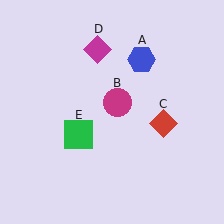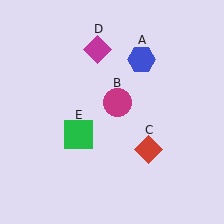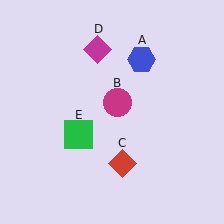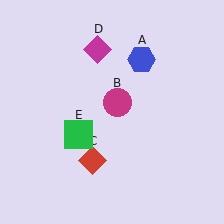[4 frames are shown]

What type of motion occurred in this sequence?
The red diamond (object C) rotated clockwise around the center of the scene.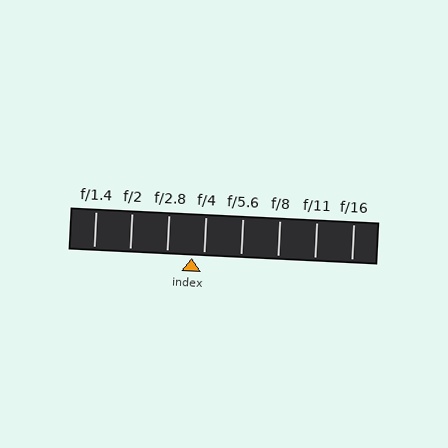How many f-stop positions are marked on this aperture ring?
There are 8 f-stop positions marked.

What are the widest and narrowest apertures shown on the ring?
The widest aperture shown is f/1.4 and the narrowest is f/16.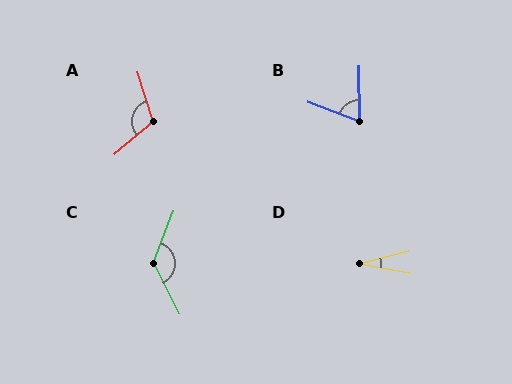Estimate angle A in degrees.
Approximately 113 degrees.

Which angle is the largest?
C, at approximately 133 degrees.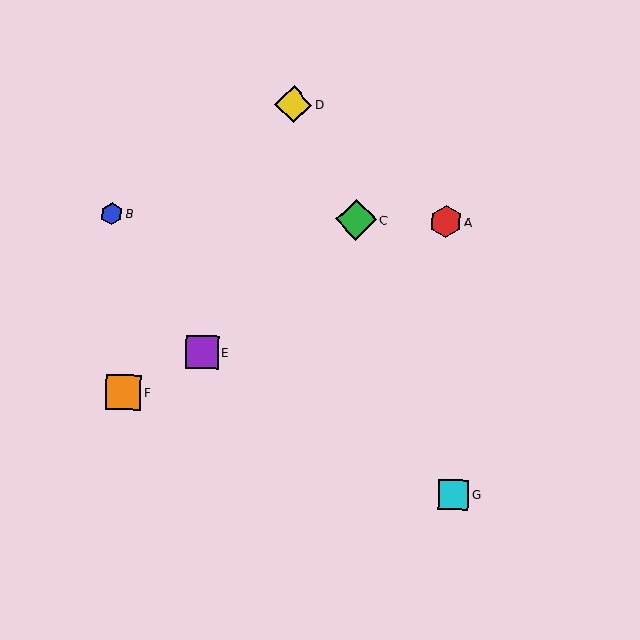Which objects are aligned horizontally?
Objects A, B, C are aligned horizontally.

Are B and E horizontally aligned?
No, B is at y≈214 and E is at y≈352.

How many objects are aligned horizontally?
3 objects (A, B, C) are aligned horizontally.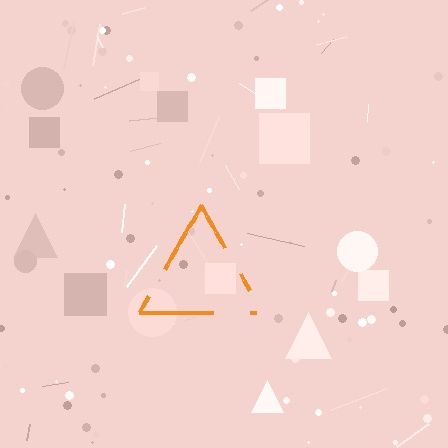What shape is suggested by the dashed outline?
The dashed outline suggests a triangle.